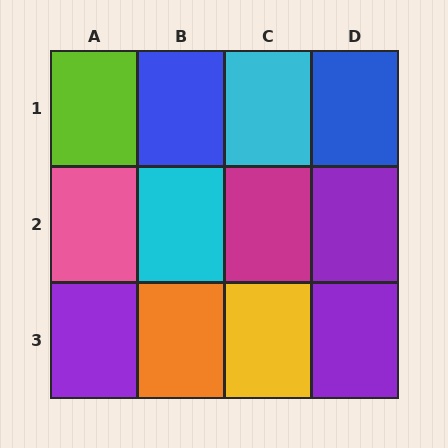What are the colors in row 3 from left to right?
Purple, orange, yellow, purple.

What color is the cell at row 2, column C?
Magenta.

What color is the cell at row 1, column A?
Lime.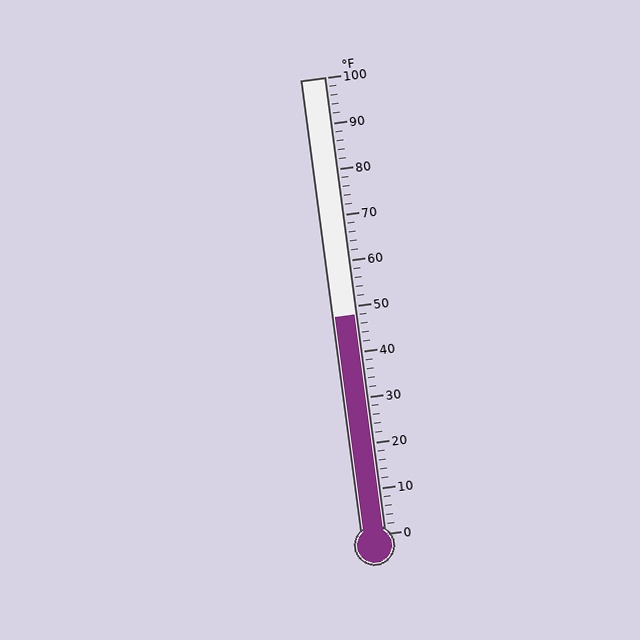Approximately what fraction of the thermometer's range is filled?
The thermometer is filled to approximately 50% of its range.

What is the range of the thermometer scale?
The thermometer scale ranges from 0°F to 100°F.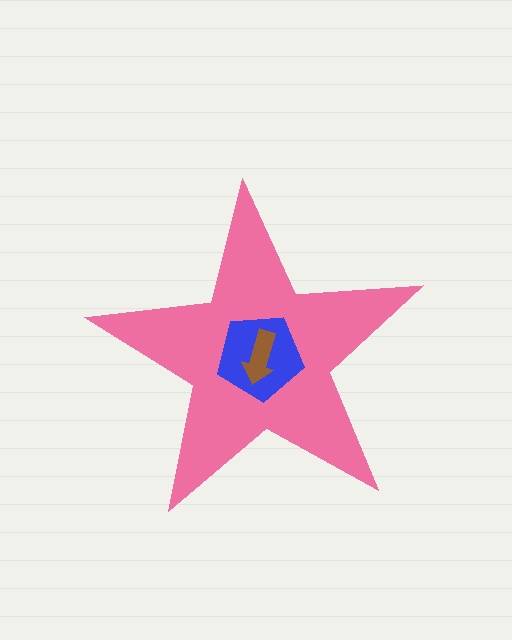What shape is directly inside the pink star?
The blue pentagon.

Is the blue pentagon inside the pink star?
Yes.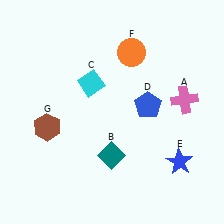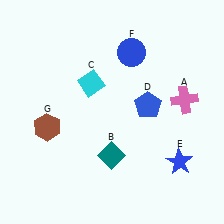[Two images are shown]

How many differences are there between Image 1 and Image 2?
There is 1 difference between the two images.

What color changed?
The circle (F) changed from orange in Image 1 to blue in Image 2.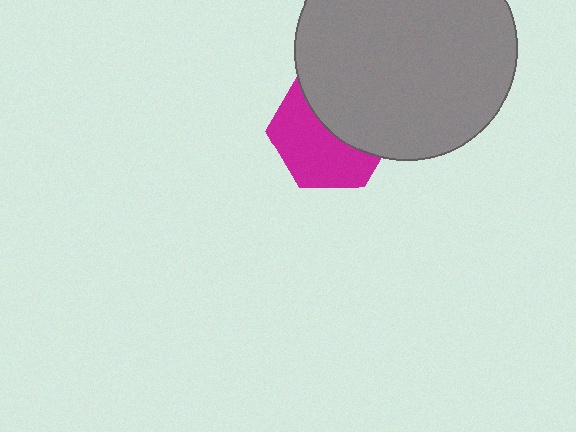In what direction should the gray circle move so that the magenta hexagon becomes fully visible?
The gray circle should move toward the upper-right. That is the shortest direction to clear the overlap and leave the magenta hexagon fully visible.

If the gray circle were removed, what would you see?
You would see the complete magenta hexagon.